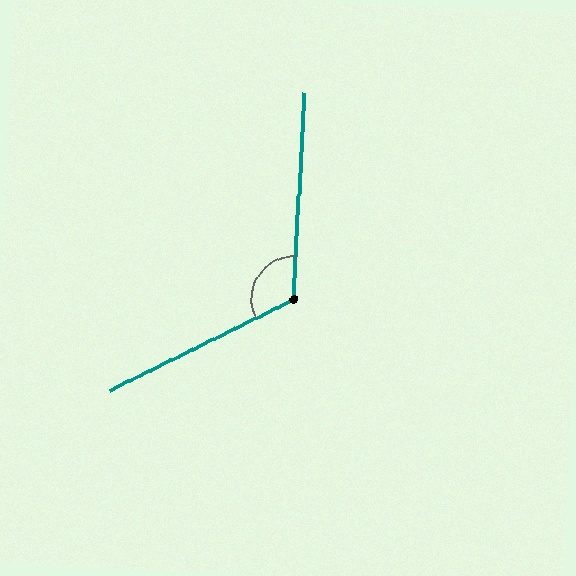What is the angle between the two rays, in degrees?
Approximately 119 degrees.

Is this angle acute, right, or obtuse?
It is obtuse.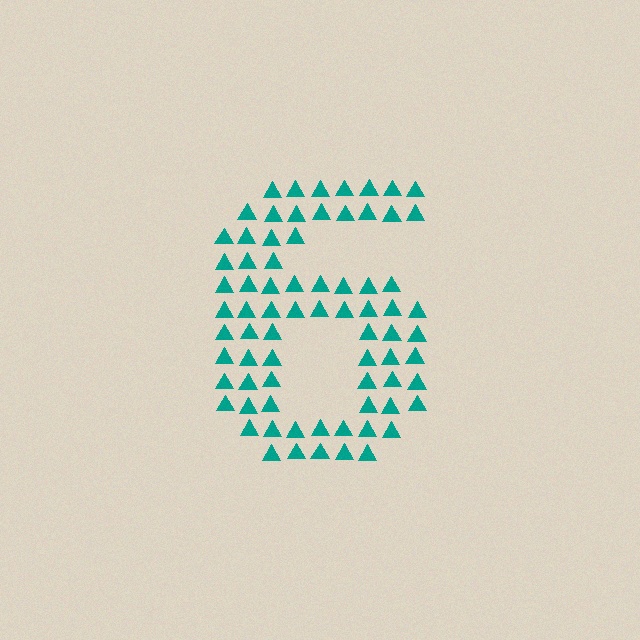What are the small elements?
The small elements are triangles.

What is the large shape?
The large shape is the digit 6.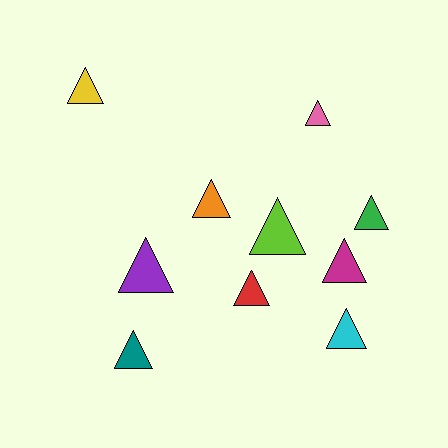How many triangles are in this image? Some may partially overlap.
There are 10 triangles.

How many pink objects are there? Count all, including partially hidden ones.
There is 1 pink object.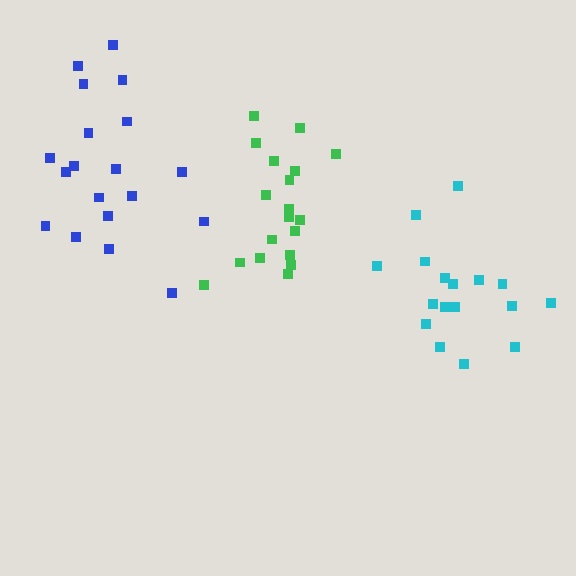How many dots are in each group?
Group 1: 19 dots, Group 2: 17 dots, Group 3: 19 dots (55 total).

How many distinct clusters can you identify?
There are 3 distinct clusters.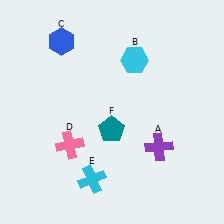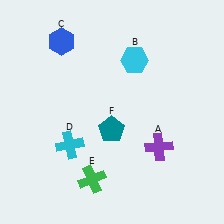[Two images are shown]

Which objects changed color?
D changed from pink to cyan. E changed from cyan to green.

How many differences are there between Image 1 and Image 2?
There are 2 differences between the two images.